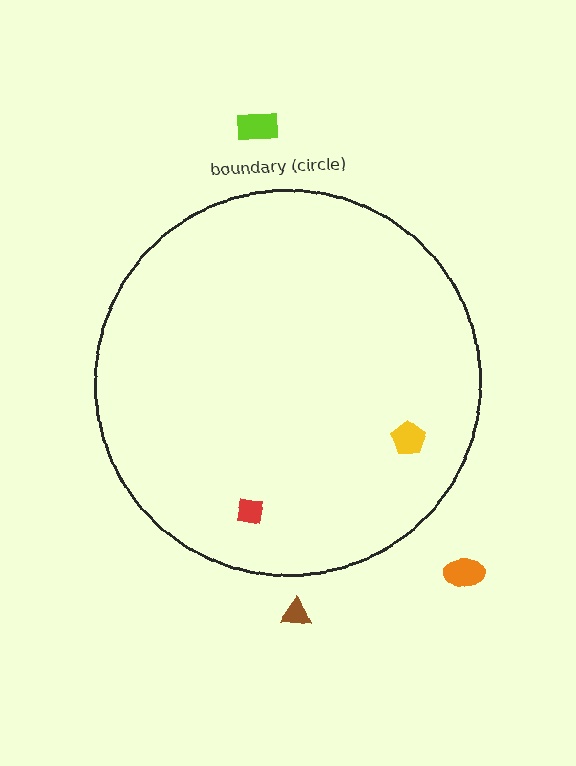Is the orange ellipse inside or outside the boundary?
Outside.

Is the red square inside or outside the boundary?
Inside.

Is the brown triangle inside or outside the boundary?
Outside.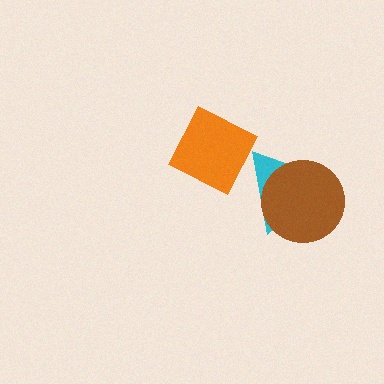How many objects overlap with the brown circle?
1 object overlaps with the brown circle.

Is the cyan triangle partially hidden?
Yes, it is partially covered by another shape.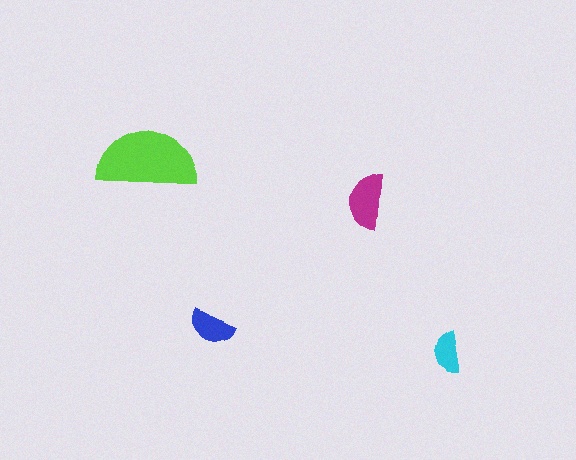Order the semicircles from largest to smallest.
the lime one, the magenta one, the blue one, the cyan one.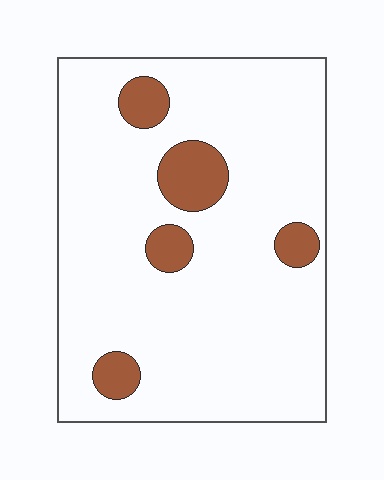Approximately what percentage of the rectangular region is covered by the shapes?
Approximately 10%.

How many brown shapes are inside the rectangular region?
5.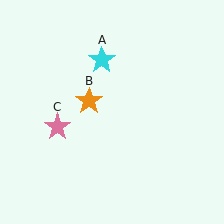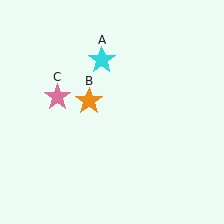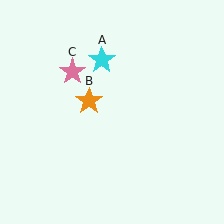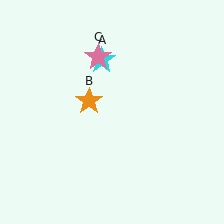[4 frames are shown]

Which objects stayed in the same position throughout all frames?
Cyan star (object A) and orange star (object B) remained stationary.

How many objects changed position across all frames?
1 object changed position: pink star (object C).